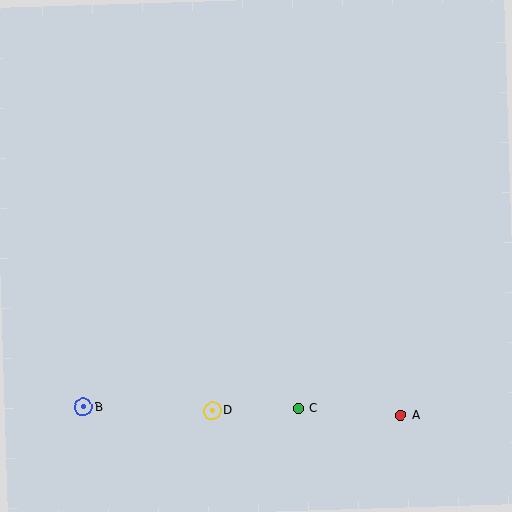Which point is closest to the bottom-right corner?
Point A is closest to the bottom-right corner.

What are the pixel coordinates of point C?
Point C is at (298, 408).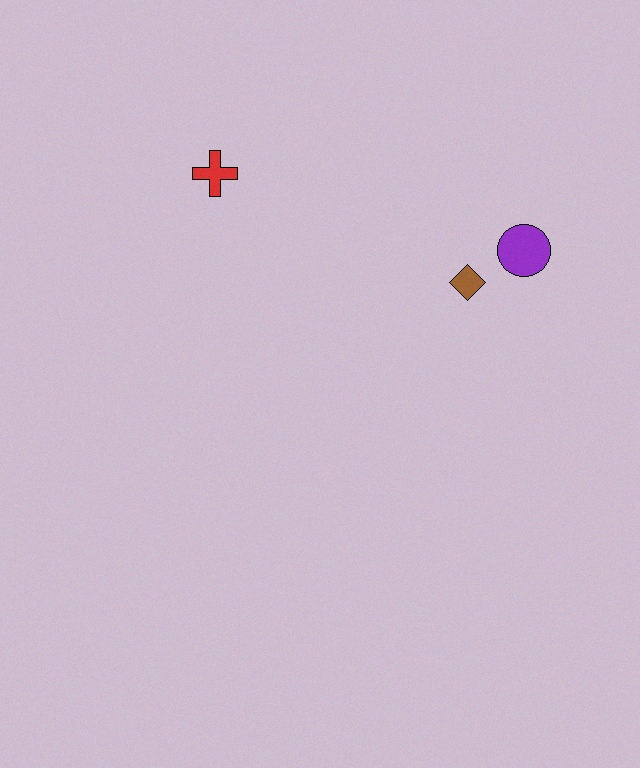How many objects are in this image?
There are 3 objects.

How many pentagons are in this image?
There are no pentagons.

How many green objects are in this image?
There are no green objects.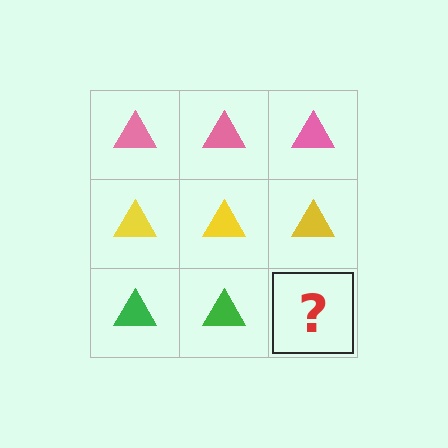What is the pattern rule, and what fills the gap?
The rule is that each row has a consistent color. The gap should be filled with a green triangle.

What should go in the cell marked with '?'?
The missing cell should contain a green triangle.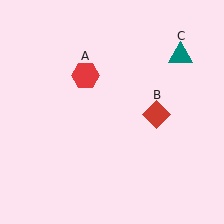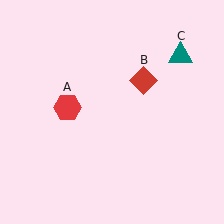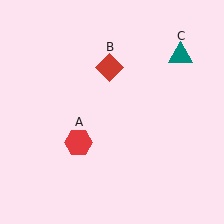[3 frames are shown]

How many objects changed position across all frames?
2 objects changed position: red hexagon (object A), red diamond (object B).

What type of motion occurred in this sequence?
The red hexagon (object A), red diamond (object B) rotated counterclockwise around the center of the scene.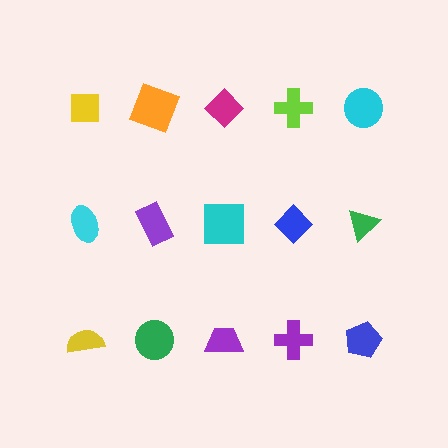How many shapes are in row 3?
5 shapes.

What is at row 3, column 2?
A green circle.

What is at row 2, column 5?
A green triangle.